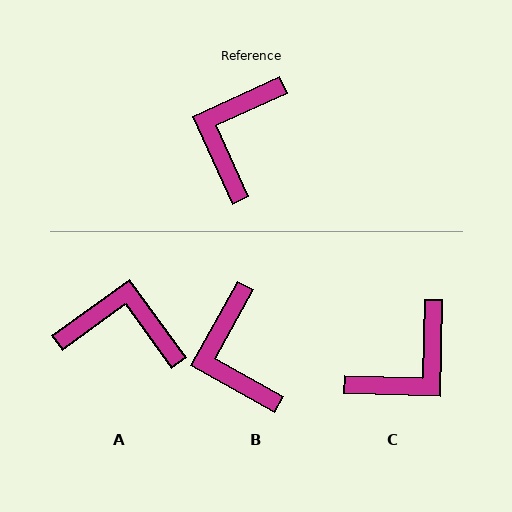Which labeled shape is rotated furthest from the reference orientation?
C, about 154 degrees away.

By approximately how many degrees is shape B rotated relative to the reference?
Approximately 36 degrees counter-clockwise.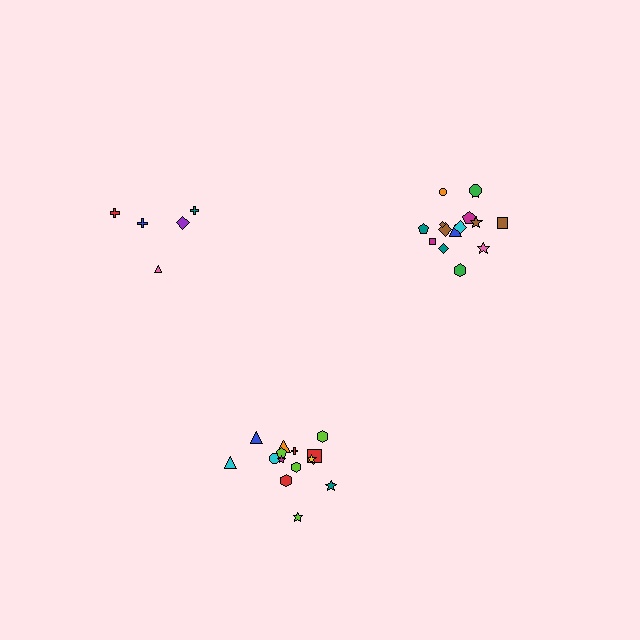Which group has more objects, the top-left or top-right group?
The top-right group.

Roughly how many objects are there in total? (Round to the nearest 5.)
Roughly 35 objects in total.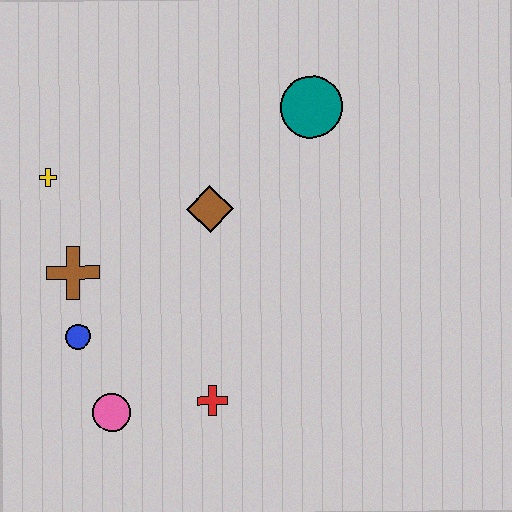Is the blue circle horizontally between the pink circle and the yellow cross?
Yes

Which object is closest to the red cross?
The pink circle is closest to the red cross.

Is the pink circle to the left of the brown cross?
No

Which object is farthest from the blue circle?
The teal circle is farthest from the blue circle.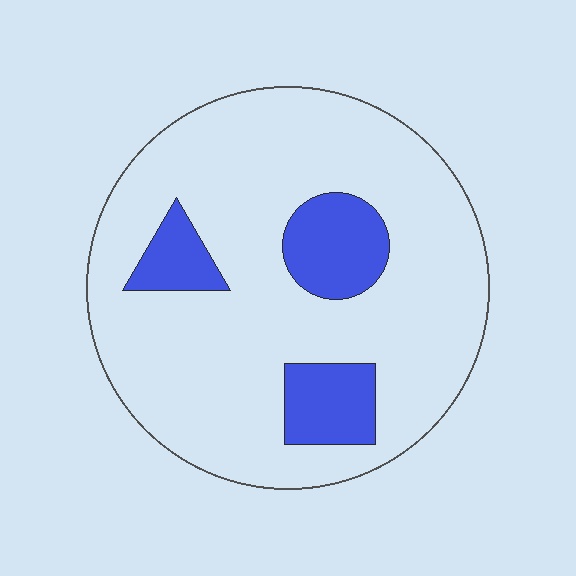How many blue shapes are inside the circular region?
3.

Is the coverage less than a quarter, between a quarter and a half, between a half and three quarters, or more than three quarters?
Less than a quarter.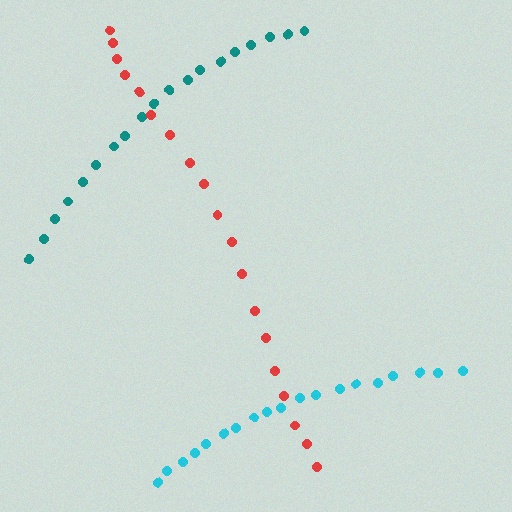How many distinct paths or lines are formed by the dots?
There are 3 distinct paths.